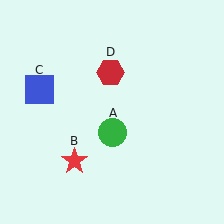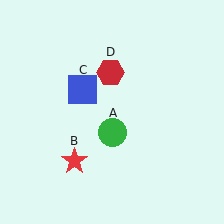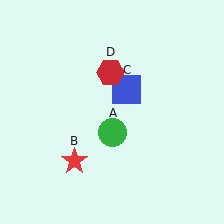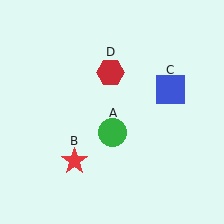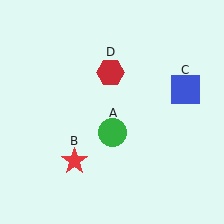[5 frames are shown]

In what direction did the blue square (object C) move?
The blue square (object C) moved right.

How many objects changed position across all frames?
1 object changed position: blue square (object C).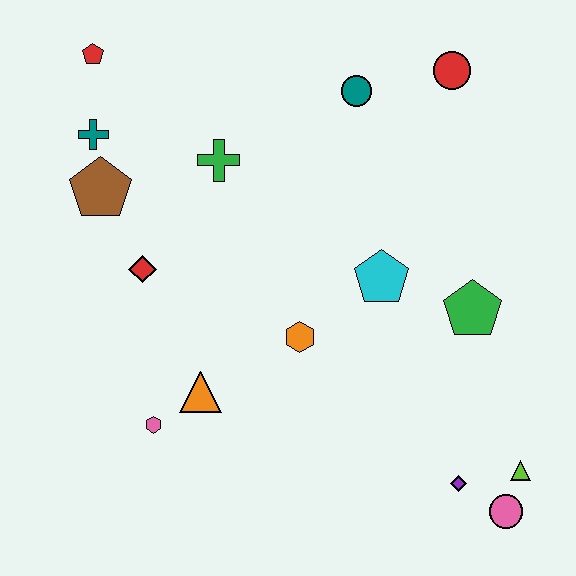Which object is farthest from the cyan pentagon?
The red pentagon is farthest from the cyan pentagon.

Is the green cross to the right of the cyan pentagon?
No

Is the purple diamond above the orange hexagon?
No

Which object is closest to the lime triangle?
The pink circle is closest to the lime triangle.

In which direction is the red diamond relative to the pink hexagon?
The red diamond is above the pink hexagon.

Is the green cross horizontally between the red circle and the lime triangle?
No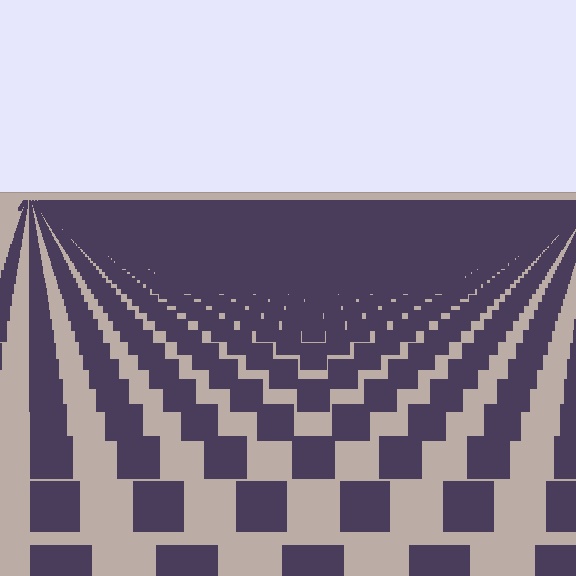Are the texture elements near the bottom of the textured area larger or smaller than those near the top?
Larger. Near the bottom, elements are closer to the viewer and appear at a bigger on-screen size.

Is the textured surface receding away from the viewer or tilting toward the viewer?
The surface is receding away from the viewer. Texture elements get smaller and denser toward the top.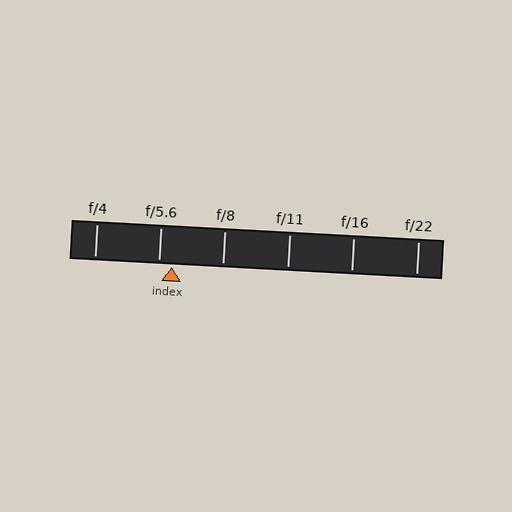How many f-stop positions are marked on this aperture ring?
There are 6 f-stop positions marked.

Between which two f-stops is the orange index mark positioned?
The index mark is between f/5.6 and f/8.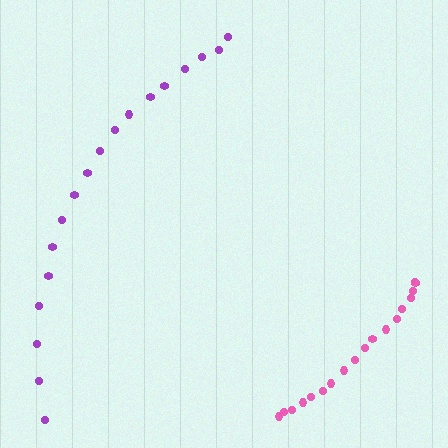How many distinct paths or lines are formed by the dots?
There are 2 distinct paths.